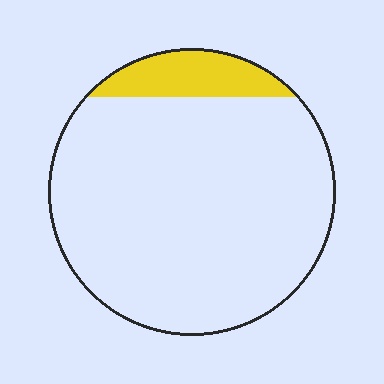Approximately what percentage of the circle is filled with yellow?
Approximately 10%.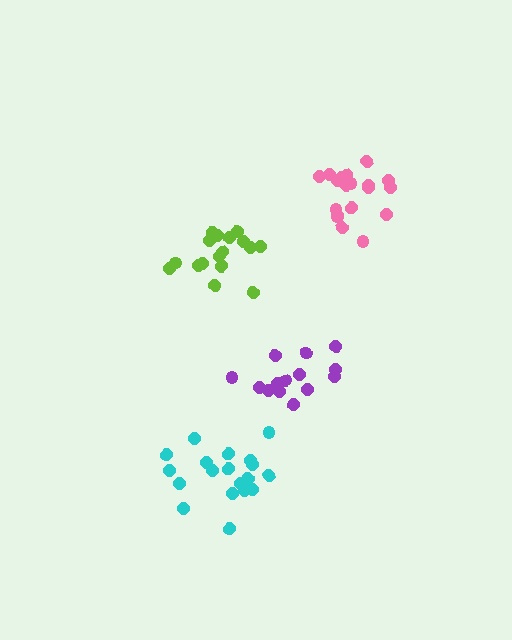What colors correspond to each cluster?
The clusters are colored: cyan, lime, pink, purple.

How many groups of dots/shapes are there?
There are 4 groups.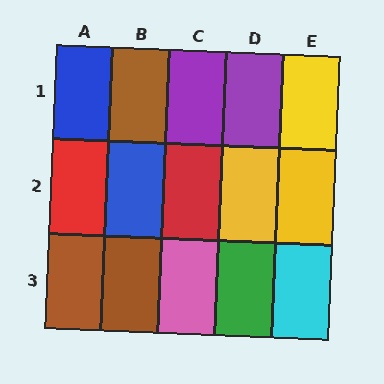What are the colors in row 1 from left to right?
Blue, brown, purple, purple, yellow.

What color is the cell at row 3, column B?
Brown.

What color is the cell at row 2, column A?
Red.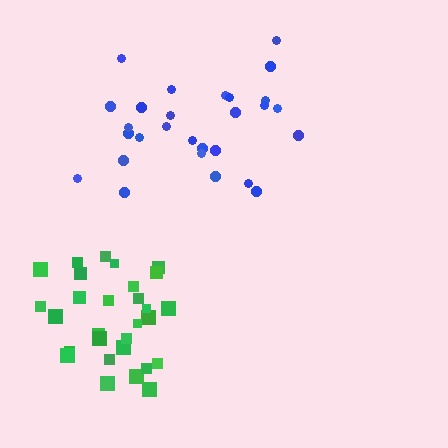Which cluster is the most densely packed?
Green.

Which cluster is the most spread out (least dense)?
Blue.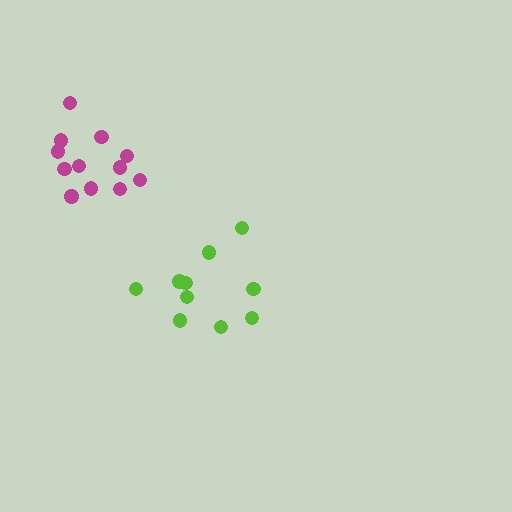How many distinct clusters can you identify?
There are 2 distinct clusters.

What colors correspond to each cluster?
The clusters are colored: lime, magenta.